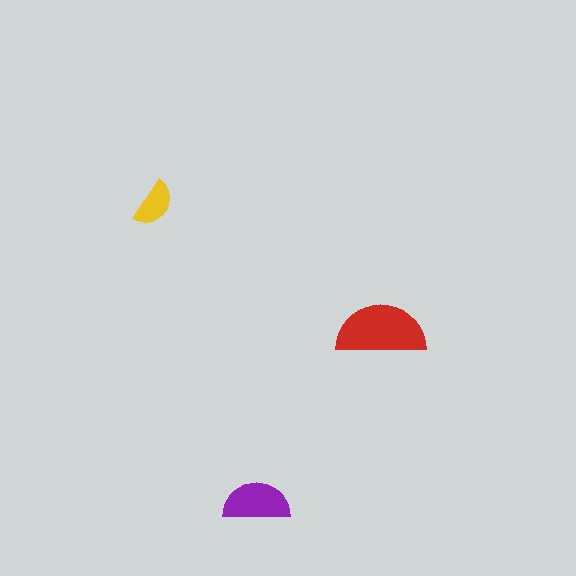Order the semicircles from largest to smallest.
the red one, the purple one, the yellow one.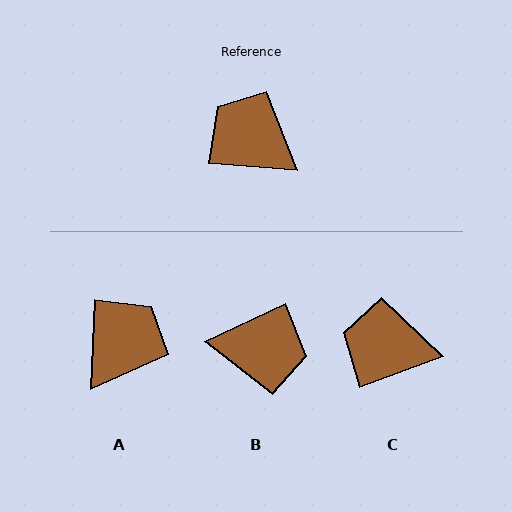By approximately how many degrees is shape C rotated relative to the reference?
Approximately 25 degrees counter-clockwise.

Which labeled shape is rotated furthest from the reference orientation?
B, about 150 degrees away.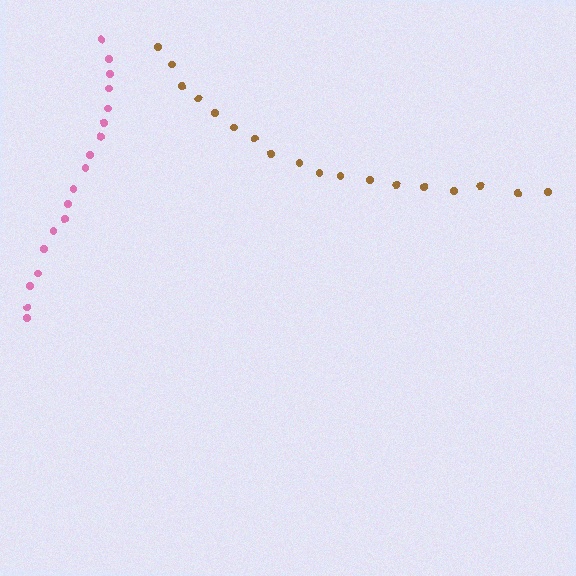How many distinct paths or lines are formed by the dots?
There are 2 distinct paths.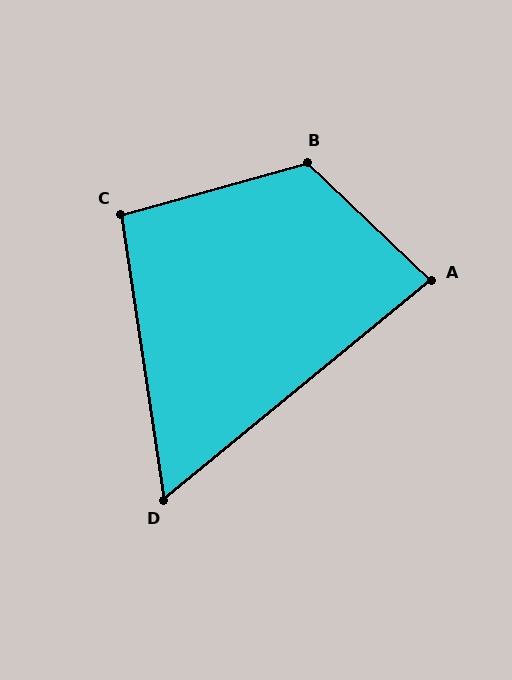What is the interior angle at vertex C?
Approximately 97 degrees (obtuse).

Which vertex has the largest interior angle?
B, at approximately 121 degrees.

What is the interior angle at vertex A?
Approximately 83 degrees (acute).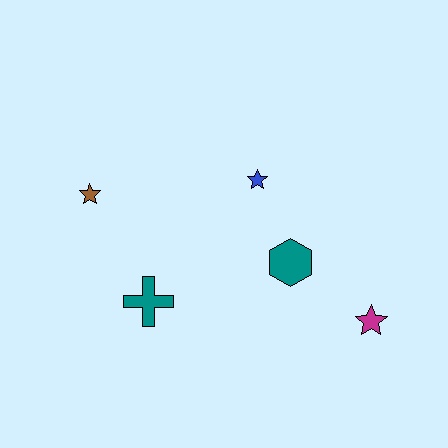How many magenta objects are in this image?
There is 1 magenta object.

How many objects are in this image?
There are 5 objects.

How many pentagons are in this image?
There are no pentagons.